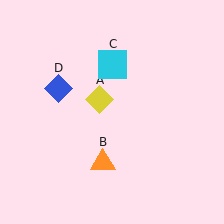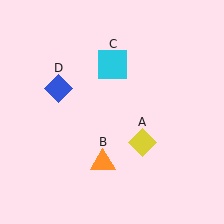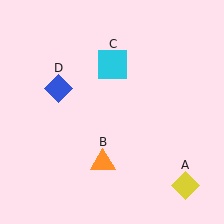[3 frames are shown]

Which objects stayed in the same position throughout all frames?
Orange triangle (object B) and cyan square (object C) and blue diamond (object D) remained stationary.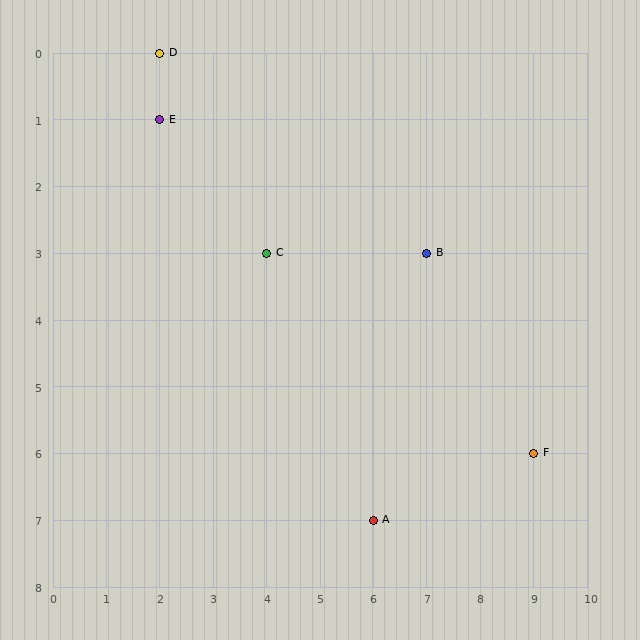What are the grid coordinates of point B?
Point B is at grid coordinates (7, 3).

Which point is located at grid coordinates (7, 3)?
Point B is at (7, 3).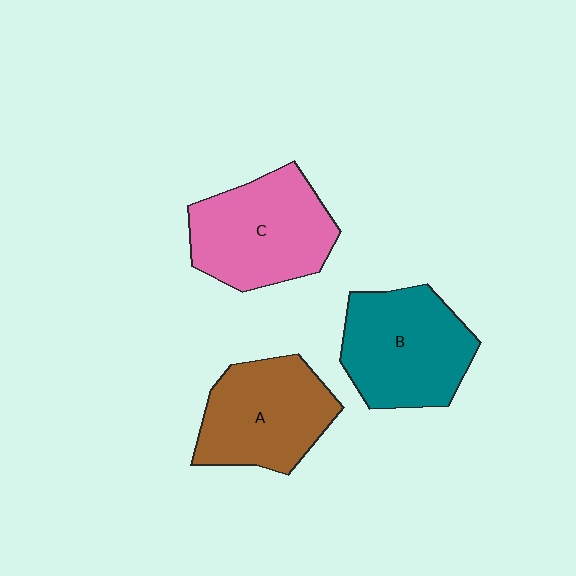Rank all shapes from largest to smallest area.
From largest to smallest: C (pink), B (teal), A (brown).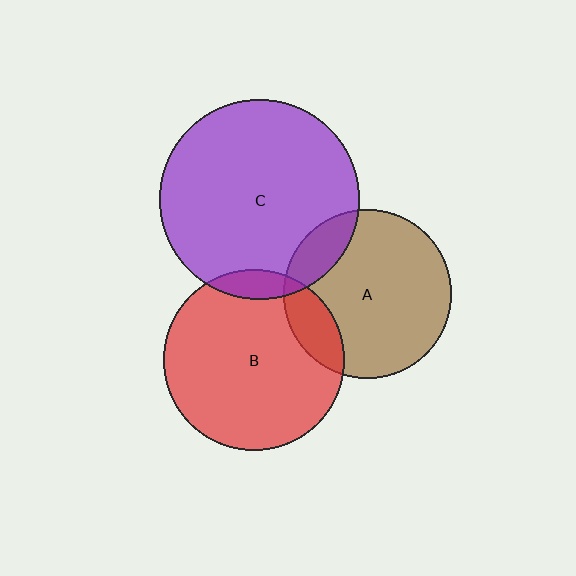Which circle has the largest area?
Circle C (purple).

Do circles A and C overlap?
Yes.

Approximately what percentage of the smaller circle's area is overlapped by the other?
Approximately 15%.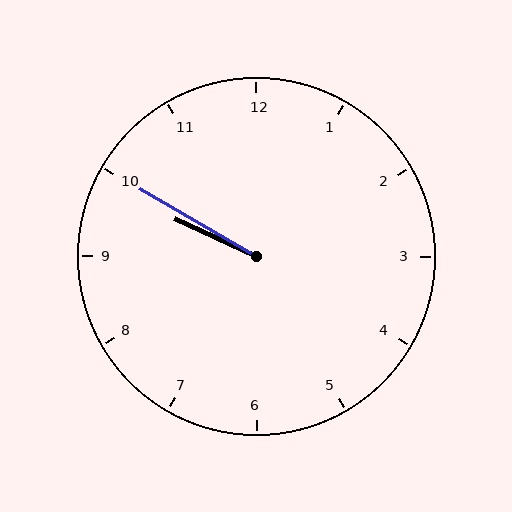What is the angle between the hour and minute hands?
Approximately 5 degrees.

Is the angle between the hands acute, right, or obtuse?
It is acute.